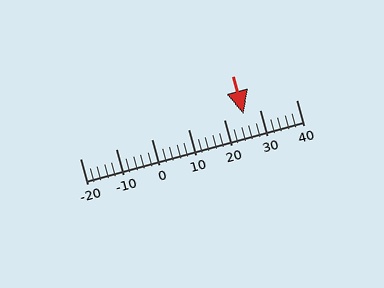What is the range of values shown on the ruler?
The ruler shows values from -20 to 40.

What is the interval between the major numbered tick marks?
The major tick marks are spaced 10 units apart.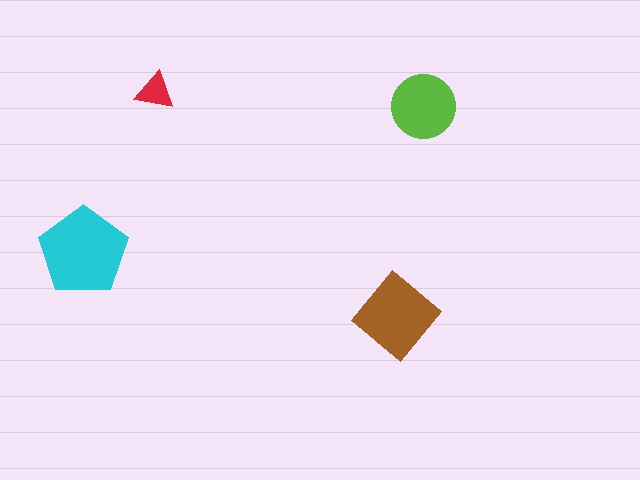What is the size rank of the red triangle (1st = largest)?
4th.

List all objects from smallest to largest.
The red triangle, the lime circle, the brown diamond, the cyan pentagon.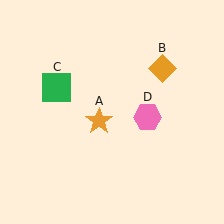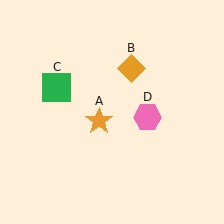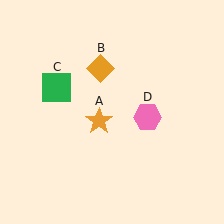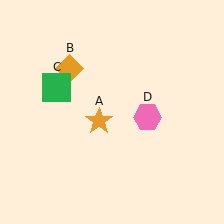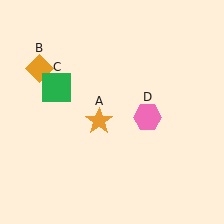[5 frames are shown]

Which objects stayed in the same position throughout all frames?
Orange star (object A) and green square (object C) and pink hexagon (object D) remained stationary.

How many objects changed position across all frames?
1 object changed position: orange diamond (object B).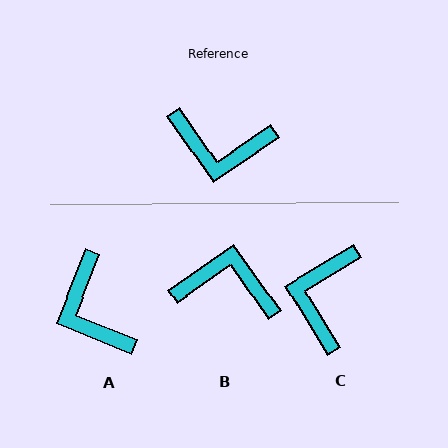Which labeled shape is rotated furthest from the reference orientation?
B, about 179 degrees away.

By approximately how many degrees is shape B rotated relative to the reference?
Approximately 179 degrees clockwise.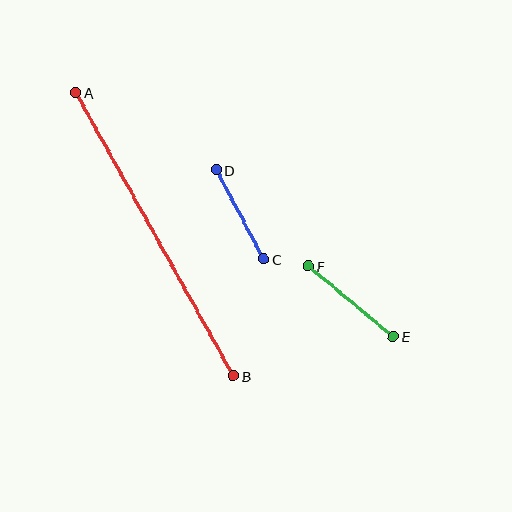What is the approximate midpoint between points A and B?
The midpoint is at approximately (154, 234) pixels.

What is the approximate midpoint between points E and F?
The midpoint is at approximately (351, 301) pixels.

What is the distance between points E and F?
The distance is approximately 111 pixels.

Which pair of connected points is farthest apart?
Points A and B are farthest apart.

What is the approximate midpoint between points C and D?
The midpoint is at approximately (240, 215) pixels.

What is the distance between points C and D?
The distance is approximately 101 pixels.